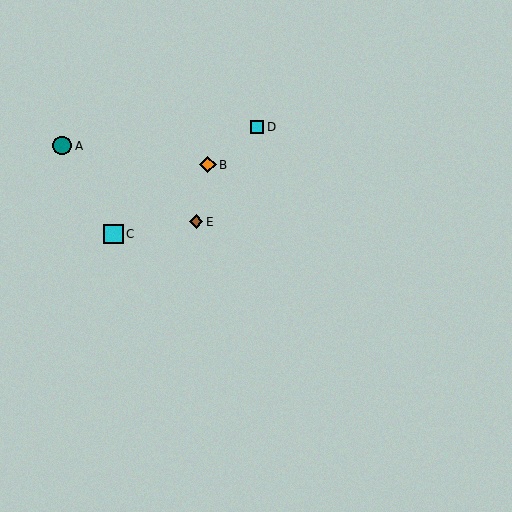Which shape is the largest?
The cyan square (labeled C) is the largest.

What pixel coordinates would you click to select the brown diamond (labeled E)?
Click at (196, 222) to select the brown diamond E.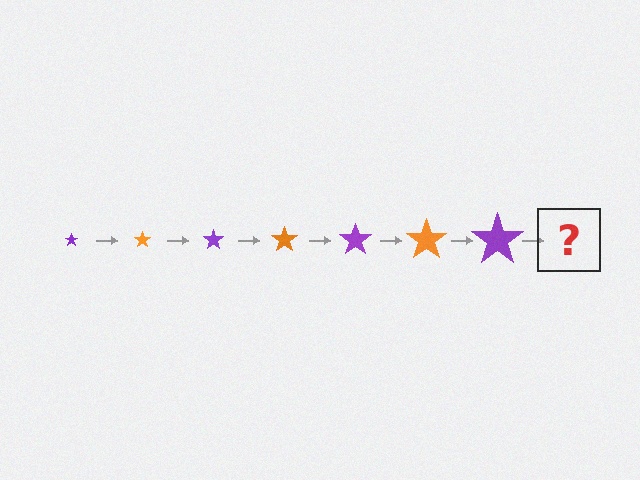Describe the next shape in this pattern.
It should be an orange star, larger than the previous one.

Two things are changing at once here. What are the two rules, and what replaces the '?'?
The two rules are that the star grows larger each step and the color cycles through purple and orange. The '?' should be an orange star, larger than the previous one.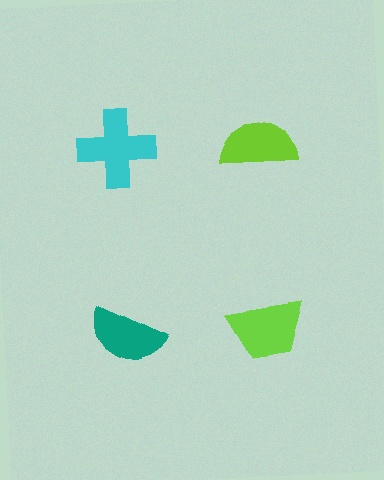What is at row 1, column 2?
A lime semicircle.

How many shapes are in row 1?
2 shapes.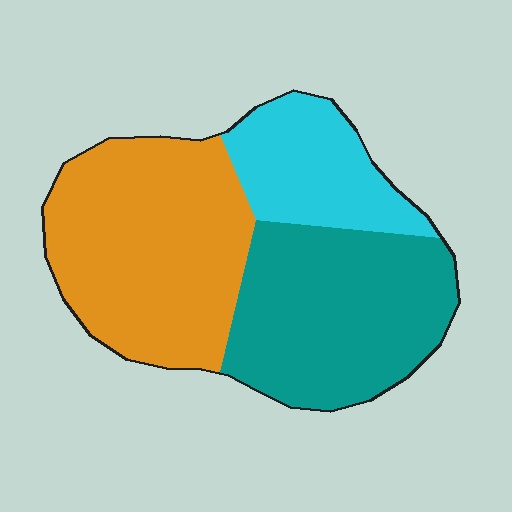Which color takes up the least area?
Cyan, at roughly 20%.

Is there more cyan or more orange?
Orange.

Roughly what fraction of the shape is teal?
Teal takes up about three eighths (3/8) of the shape.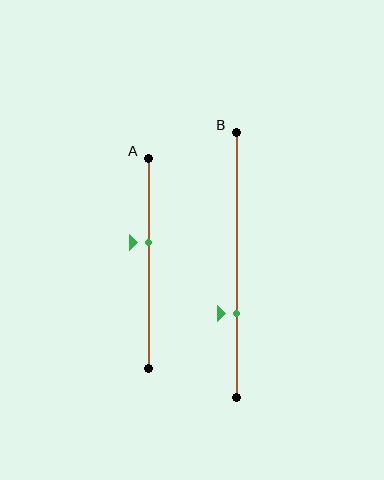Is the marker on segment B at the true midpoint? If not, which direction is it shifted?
No, the marker on segment B is shifted downward by about 19% of the segment length.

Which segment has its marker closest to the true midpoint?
Segment A has its marker closest to the true midpoint.